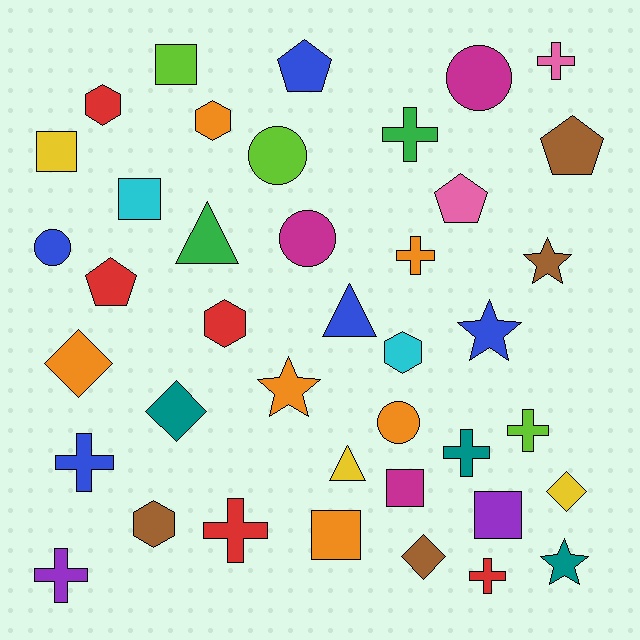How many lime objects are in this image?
There are 3 lime objects.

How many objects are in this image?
There are 40 objects.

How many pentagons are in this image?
There are 4 pentagons.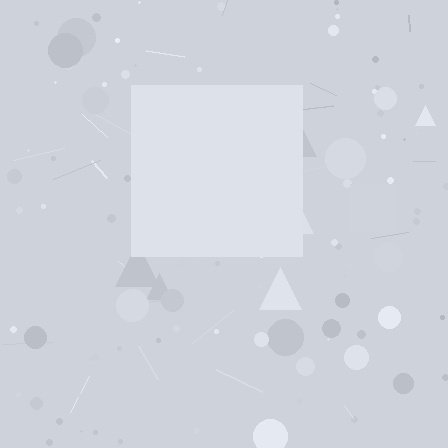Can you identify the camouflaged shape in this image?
The camouflaged shape is a square.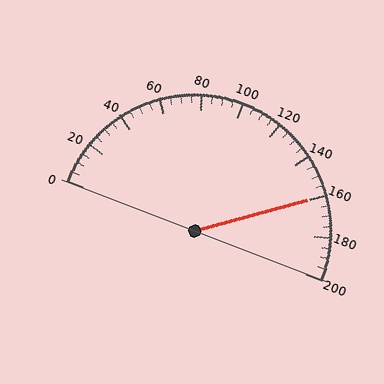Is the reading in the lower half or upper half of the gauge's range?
The reading is in the upper half of the range (0 to 200).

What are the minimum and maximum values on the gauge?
The gauge ranges from 0 to 200.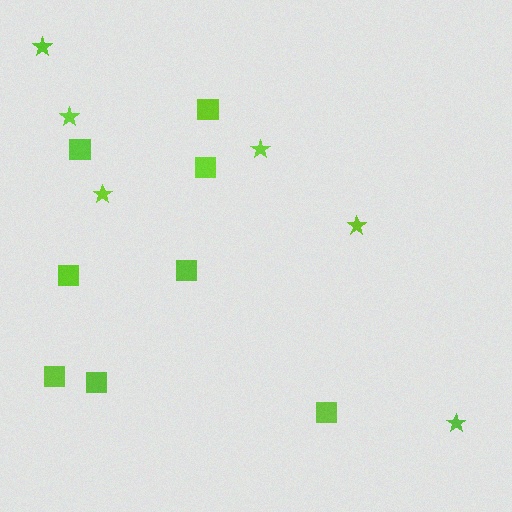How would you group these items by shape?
There are 2 groups: one group of stars (6) and one group of squares (8).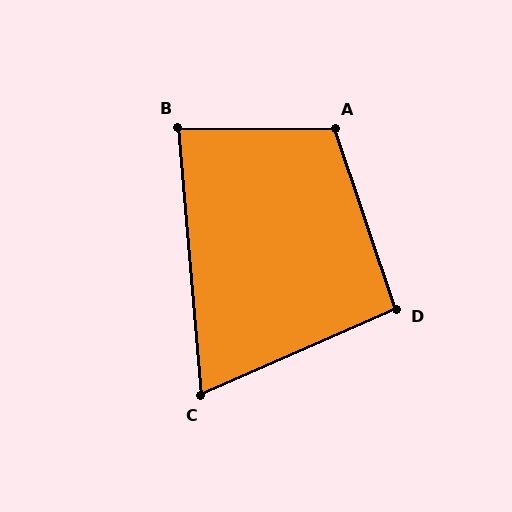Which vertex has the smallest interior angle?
C, at approximately 71 degrees.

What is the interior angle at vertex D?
Approximately 95 degrees (obtuse).